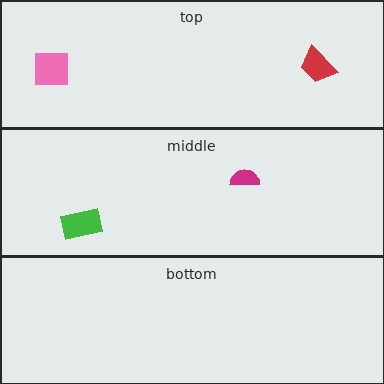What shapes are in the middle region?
The magenta semicircle, the green rectangle.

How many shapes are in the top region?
2.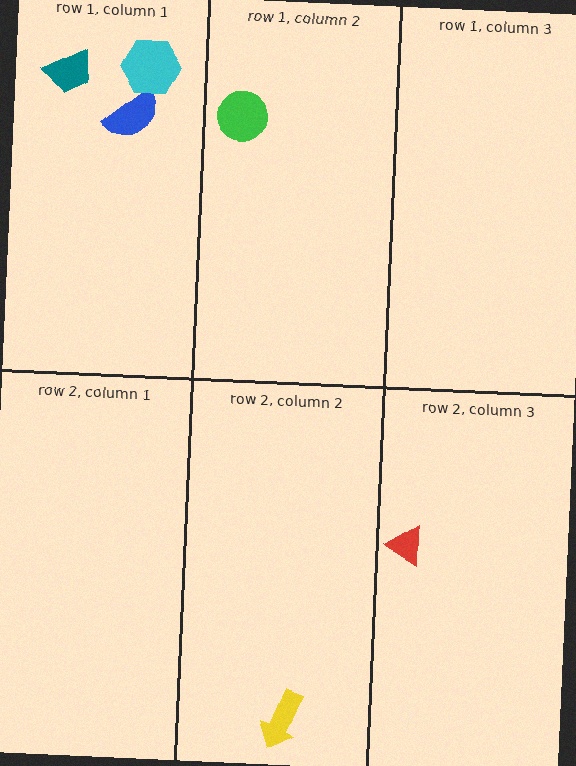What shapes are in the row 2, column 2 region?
The yellow arrow.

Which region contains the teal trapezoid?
The row 1, column 1 region.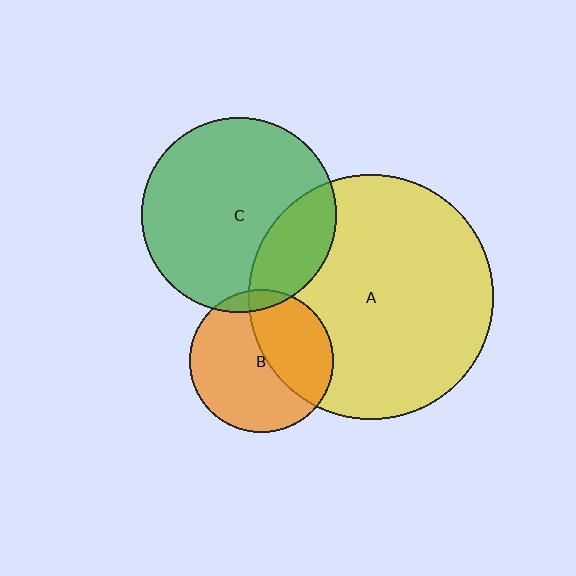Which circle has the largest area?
Circle A (yellow).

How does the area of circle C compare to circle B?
Approximately 1.8 times.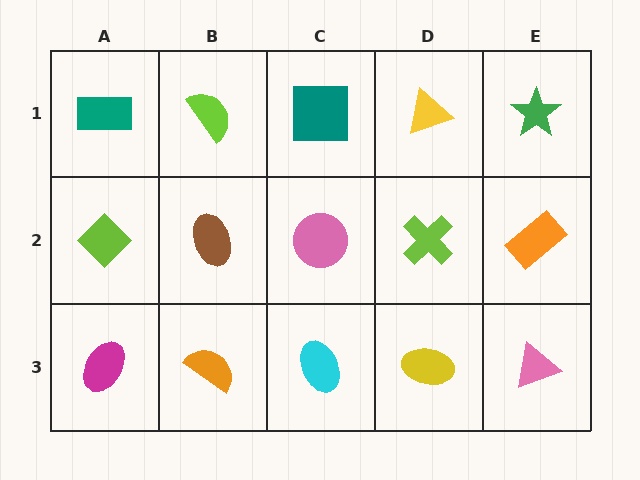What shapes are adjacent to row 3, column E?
An orange rectangle (row 2, column E), a yellow ellipse (row 3, column D).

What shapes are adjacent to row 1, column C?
A pink circle (row 2, column C), a lime semicircle (row 1, column B), a yellow triangle (row 1, column D).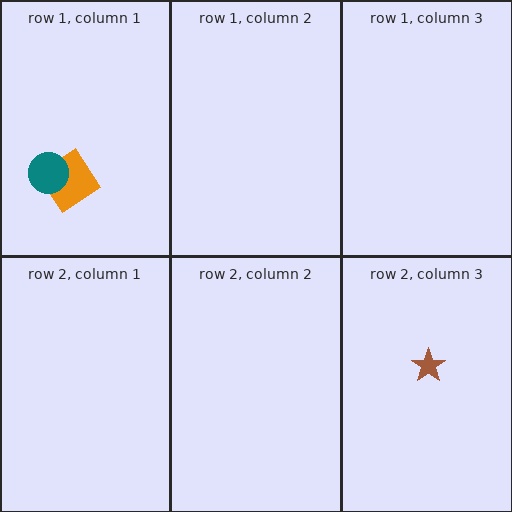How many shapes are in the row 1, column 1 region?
2.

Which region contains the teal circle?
The row 1, column 1 region.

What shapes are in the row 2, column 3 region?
The brown star.